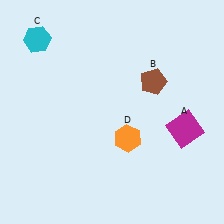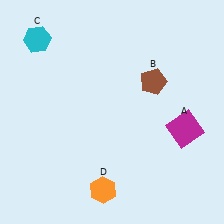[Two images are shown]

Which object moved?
The orange hexagon (D) moved down.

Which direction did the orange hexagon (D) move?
The orange hexagon (D) moved down.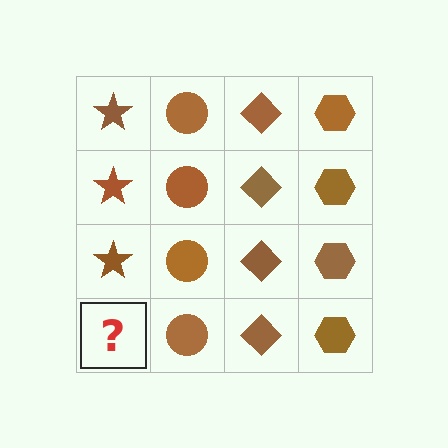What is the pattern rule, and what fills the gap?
The rule is that each column has a consistent shape. The gap should be filled with a brown star.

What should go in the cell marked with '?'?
The missing cell should contain a brown star.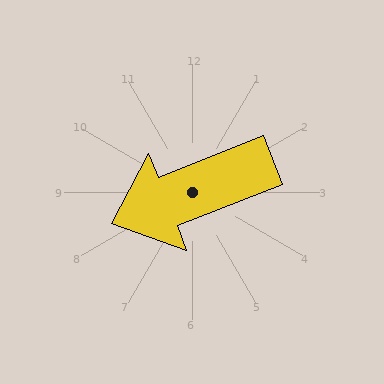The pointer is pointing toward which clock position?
Roughly 8 o'clock.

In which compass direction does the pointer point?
West.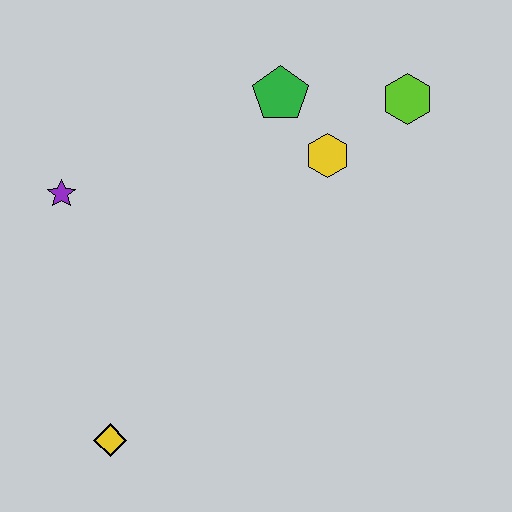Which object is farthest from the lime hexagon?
The yellow diamond is farthest from the lime hexagon.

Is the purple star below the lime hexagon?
Yes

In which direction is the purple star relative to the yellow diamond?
The purple star is above the yellow diamond.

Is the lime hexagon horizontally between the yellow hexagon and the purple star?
No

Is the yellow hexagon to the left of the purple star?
No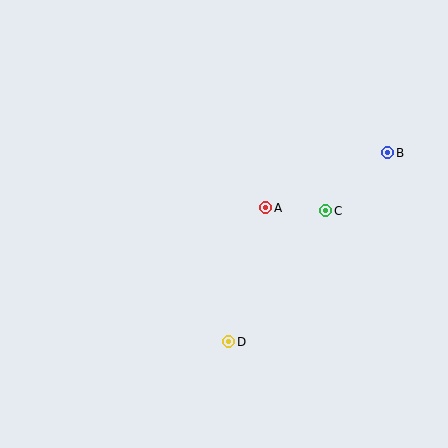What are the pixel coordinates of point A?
Point A is at (266, 208).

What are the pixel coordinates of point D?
Point D is at (229, 342).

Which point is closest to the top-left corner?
Point A is closest to the top-left corner.